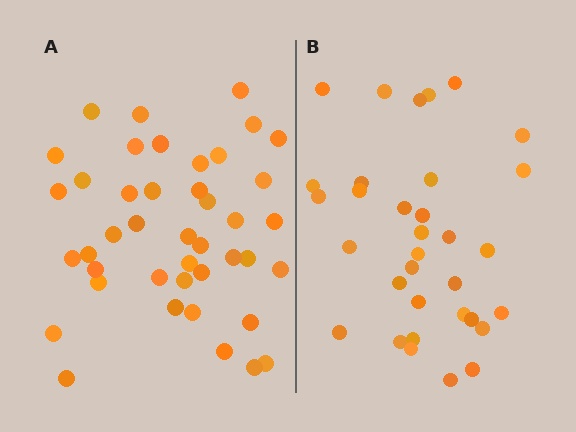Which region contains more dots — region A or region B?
Region A (the left region) has more dots.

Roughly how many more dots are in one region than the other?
Region A has roughly 8 or so more dots than region B.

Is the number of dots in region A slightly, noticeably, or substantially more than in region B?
Region A has noticeably more, but not dramatically so. The ratio is roughly 1.3 to 1.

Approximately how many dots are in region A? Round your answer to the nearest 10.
About 40 dots. (The exact count is 42, which rounds to 40.)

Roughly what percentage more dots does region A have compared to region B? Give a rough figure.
About 25% more.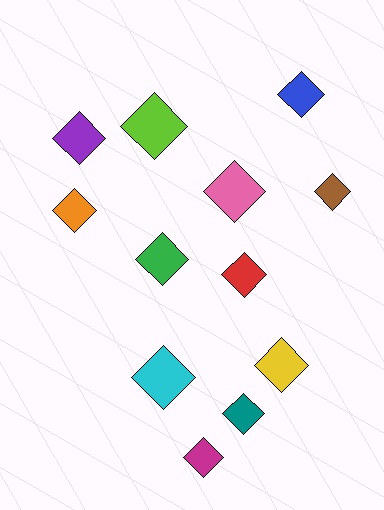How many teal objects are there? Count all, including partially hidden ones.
There is 1 teal object.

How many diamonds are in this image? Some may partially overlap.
There are 12 diamonds.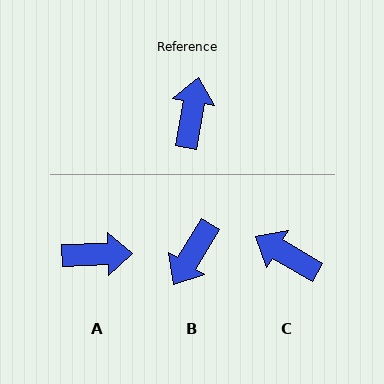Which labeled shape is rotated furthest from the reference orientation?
B, about 158 degrees away.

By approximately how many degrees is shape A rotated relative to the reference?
Approximately 78 degrees clockwise.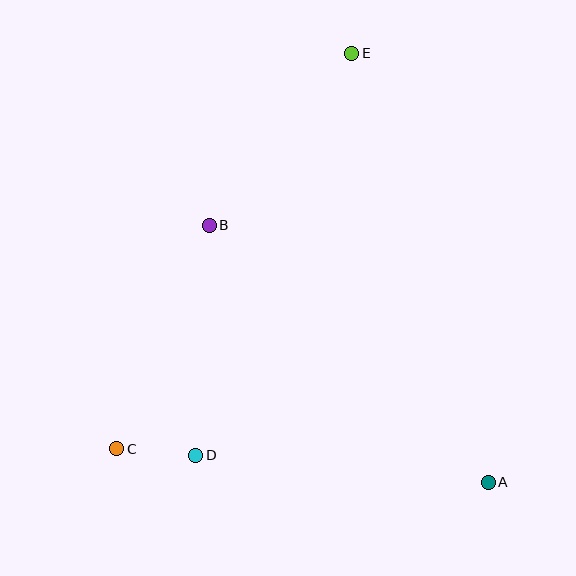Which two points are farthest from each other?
Points C and E are farthest from each other.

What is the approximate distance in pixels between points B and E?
The distance between B and E is approximately 223 pixels.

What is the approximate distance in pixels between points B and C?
The distance between B and C is approximately 242 pixels.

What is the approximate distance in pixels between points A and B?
The distance between A and B is approximately 380 pixels.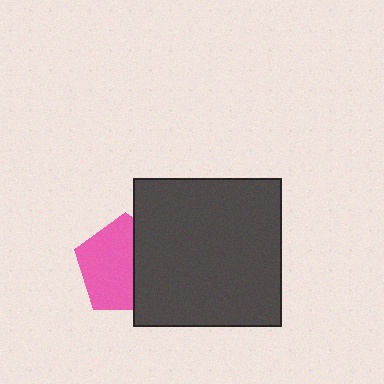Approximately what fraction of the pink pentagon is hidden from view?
Roughly 39% of the pink pentagon is hidden behind the dark gray square.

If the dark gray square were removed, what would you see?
You would see the complete pink pentagon.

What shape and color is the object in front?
The object in front is a dark gray square.